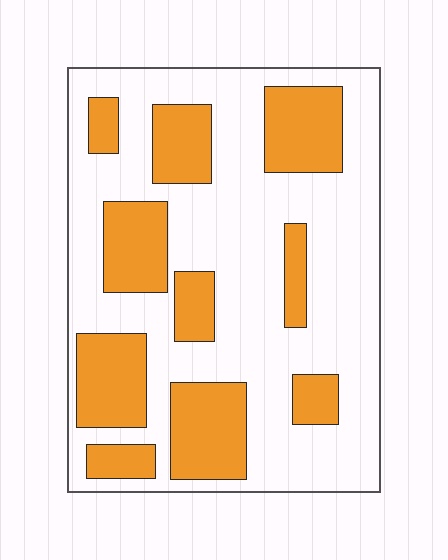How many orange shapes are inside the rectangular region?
10.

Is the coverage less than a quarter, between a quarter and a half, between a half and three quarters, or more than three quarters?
Between a quarter and a half.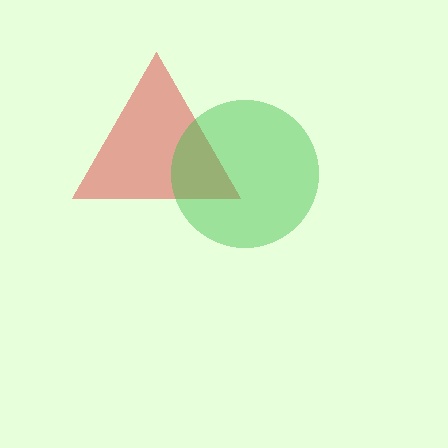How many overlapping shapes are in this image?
There are 2 overlapping shapes in the image.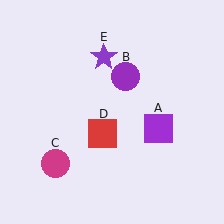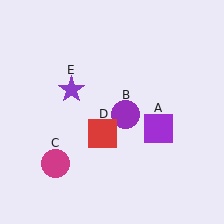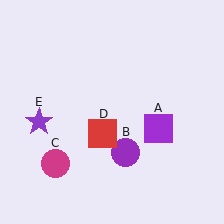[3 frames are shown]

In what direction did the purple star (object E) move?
The purple star (object E) moved down and to the left.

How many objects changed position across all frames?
2 objects changed position: purple circle (object B), purple star (object E).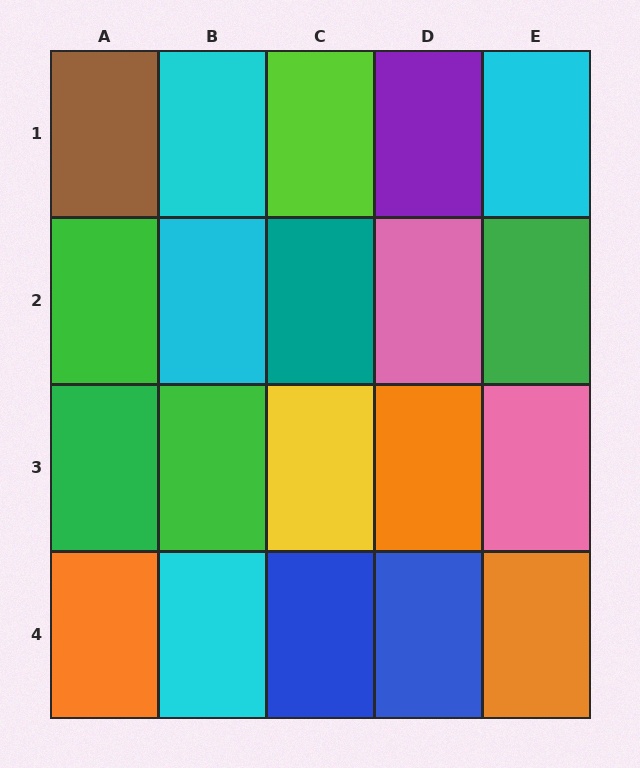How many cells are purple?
1 cell is purple.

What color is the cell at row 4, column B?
Cyan.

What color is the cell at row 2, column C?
Teal.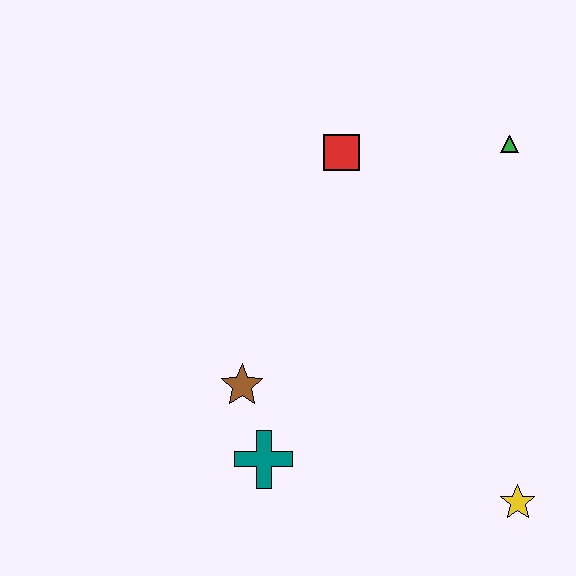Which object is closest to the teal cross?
The brown star is closest to the teal cross.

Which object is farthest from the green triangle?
The teal cross is farthest from the green triangle.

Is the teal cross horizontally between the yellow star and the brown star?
Yes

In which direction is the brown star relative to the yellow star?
The brown star is to the left of the yellow star.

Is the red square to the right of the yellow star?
No